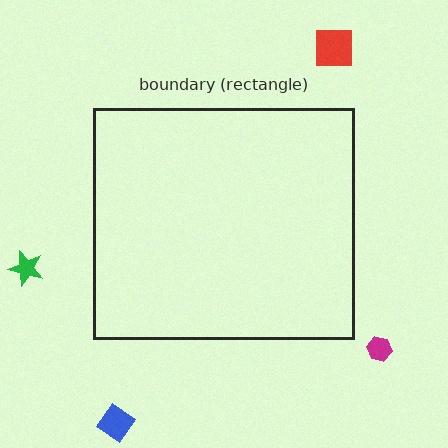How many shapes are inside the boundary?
0 inside, 4 outside.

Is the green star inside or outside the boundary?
Outside.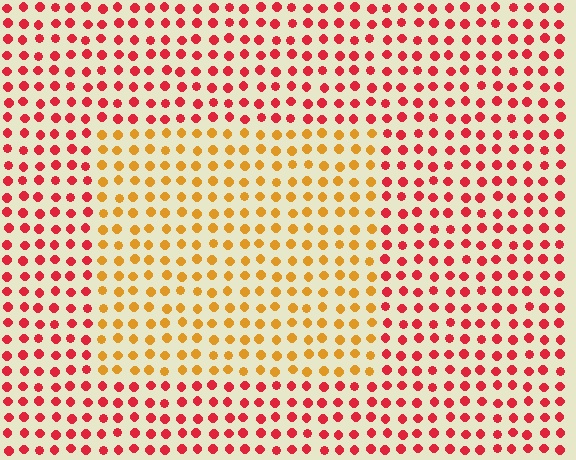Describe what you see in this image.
The image is filled with small red elements in a uniform arrangement. A rectangle-shaped region is visible where the elements are tinted to a slightly different hue, forming a subtle color boundary.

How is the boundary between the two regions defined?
The boundary is defined purely by a slight shift in hue (about 44 degrees). Spacing, size, and orientation are identical on both sides.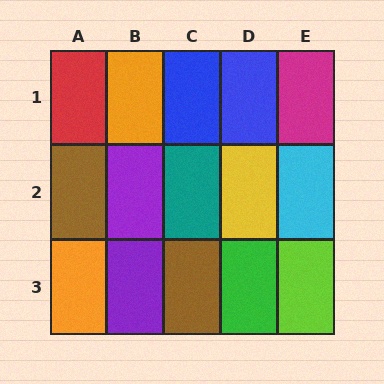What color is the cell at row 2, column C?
Teal.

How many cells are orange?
2 cells are orange.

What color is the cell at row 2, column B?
Purple.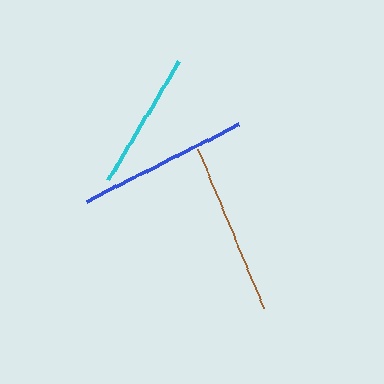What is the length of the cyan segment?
The cyan segment is approximately 138 pixels long.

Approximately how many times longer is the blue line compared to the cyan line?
The blue line is approximately 1.2 times the length of the cyan line.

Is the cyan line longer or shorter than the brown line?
The brown line is longer than the cyan line.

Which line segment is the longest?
The brown line is the longest at approximately 172 pixels.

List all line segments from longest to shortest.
From longest to shortest: brown, blue, cyan.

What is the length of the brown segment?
The brown segment is approximately 172 pixels long.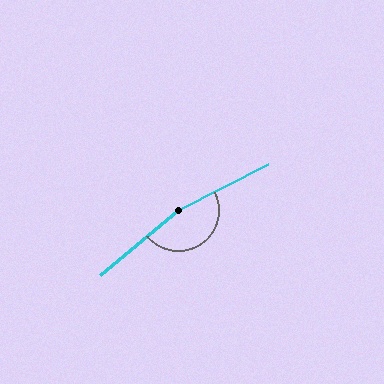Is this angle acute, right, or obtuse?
It is obtuse.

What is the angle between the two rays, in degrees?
Approximately 168 degrees.